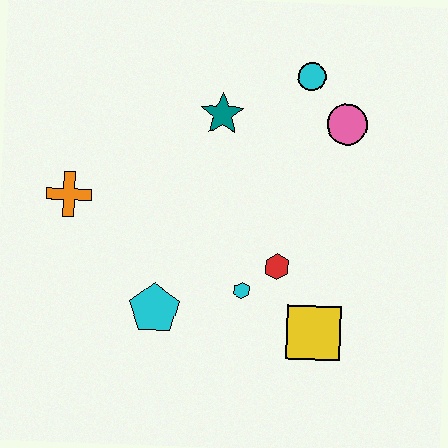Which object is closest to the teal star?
The cyan circle is closest to the teal star.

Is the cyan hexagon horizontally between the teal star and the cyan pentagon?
No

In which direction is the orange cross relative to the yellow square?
The orange cross is to the left of the yellow square.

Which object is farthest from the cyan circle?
The cyan pentagon is farthest from the cyan circle.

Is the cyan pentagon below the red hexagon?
Yes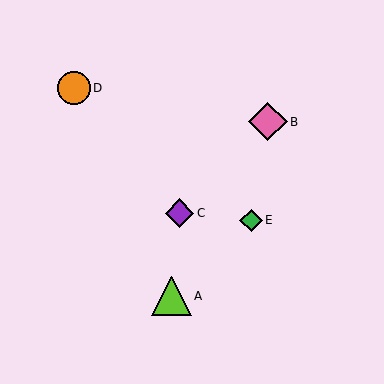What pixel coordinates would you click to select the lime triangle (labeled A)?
Click at (172, 296) to select the lime triangle A.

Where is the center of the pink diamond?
The center of the pink diamond is at (268, 122).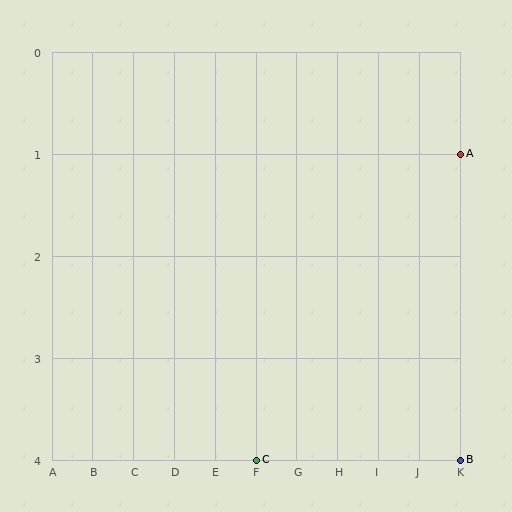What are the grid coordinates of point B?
Point B is at grid coordinates (K, 4).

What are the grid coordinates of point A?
Point A is at grid coordinates (K, 1).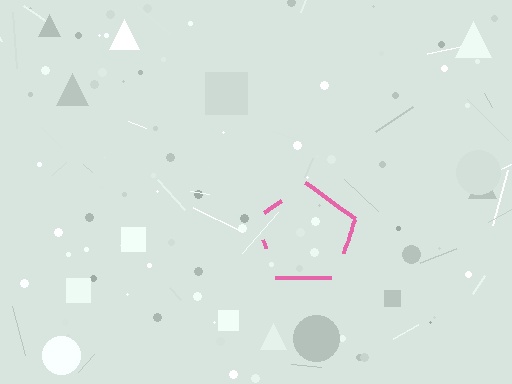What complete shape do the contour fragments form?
The contour fragments form a pentagon.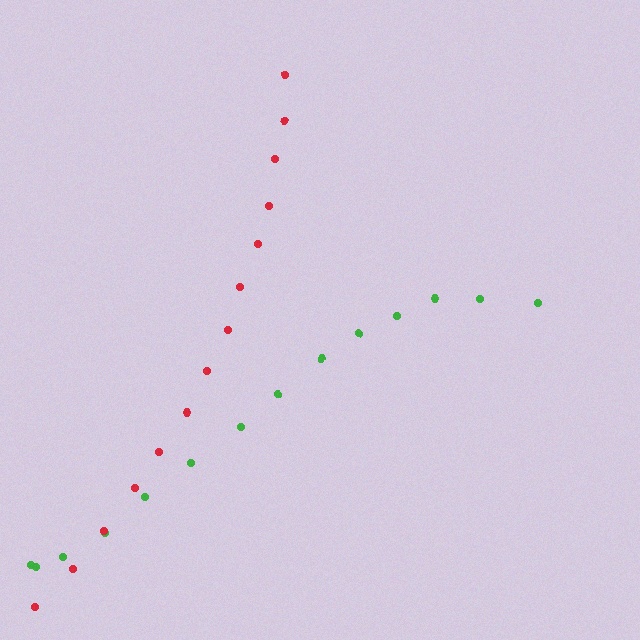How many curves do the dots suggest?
There are 2 distinct paths.